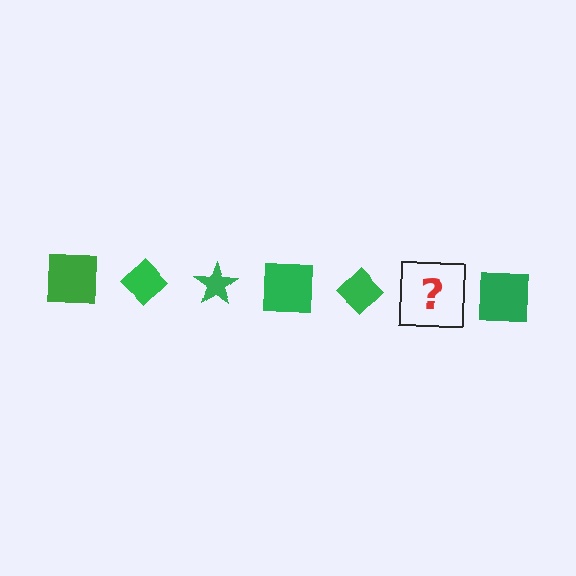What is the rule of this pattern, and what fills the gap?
The rule is that the pattern cycles through square, diamond, star shapes in green. The gap should be filled with a green star.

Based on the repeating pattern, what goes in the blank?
The blank should be a green star.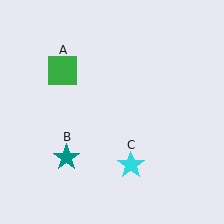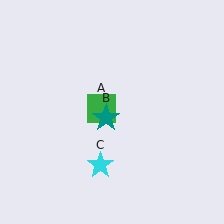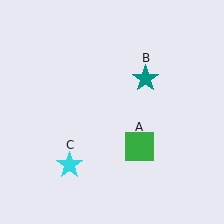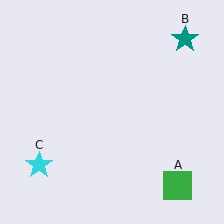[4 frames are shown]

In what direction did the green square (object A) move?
The green square (object A) moved down and to the right.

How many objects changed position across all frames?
3 objects changed position: green square (object A), teal star (object B), cyan star (object C).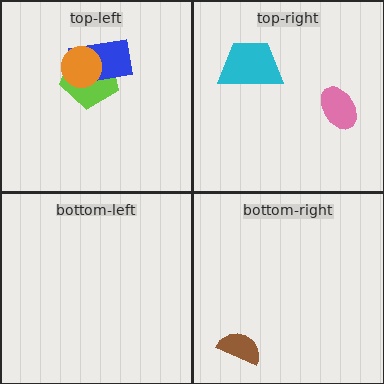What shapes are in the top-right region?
The pink ellipse, the cyan trapezoid.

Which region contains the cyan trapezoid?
The top-right region.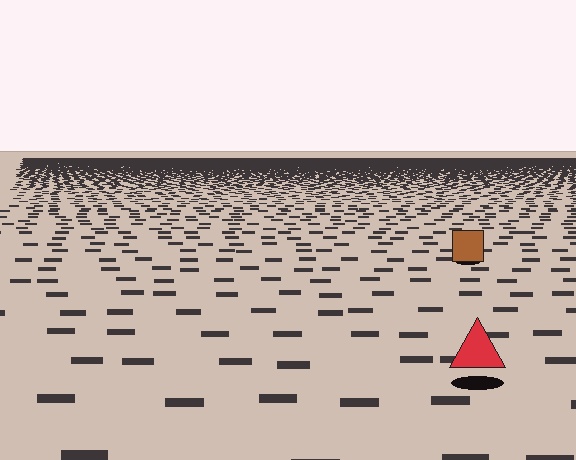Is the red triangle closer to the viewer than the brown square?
Yes. The red triangle is closer — you can tell from the texture gradient: the ground texture is coarser near it.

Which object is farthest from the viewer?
The brown square is farthest from the viewer. It appears smaller and the ground texture around it is denser.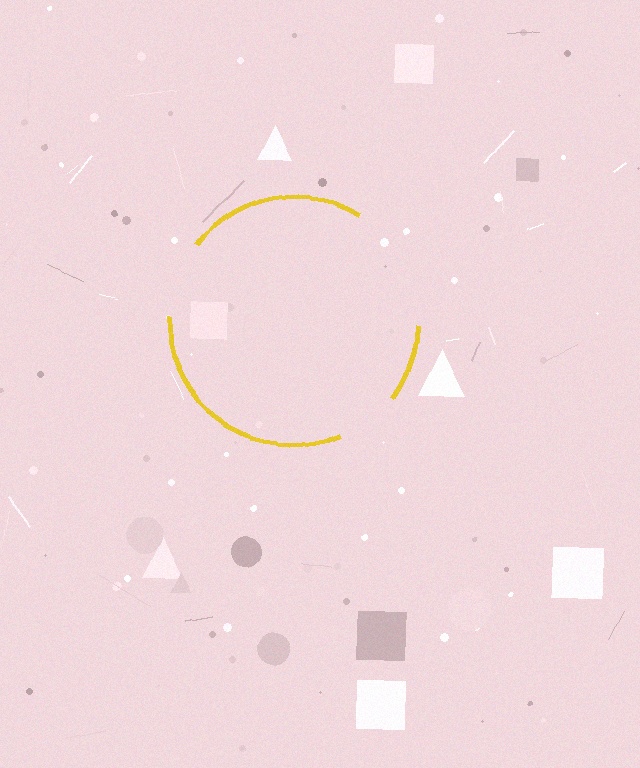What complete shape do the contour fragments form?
The contour fragments form a circle.